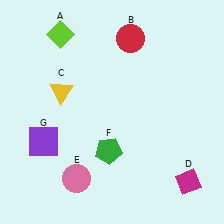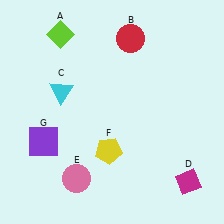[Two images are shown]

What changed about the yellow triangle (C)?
In Image 1, C is yellow. In Image 2, it changed to cyan.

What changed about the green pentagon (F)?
In Image 1, F is green. In Image 2, it changed to yellow.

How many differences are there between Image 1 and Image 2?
There are 2 differences between the two images.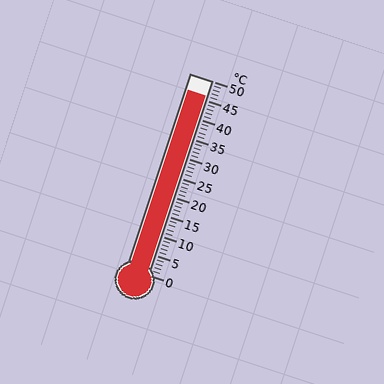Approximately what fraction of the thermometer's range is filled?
The thermometer is filled to approximately 90% of its range.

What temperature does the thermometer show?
The thermometer shows approximately 46°C.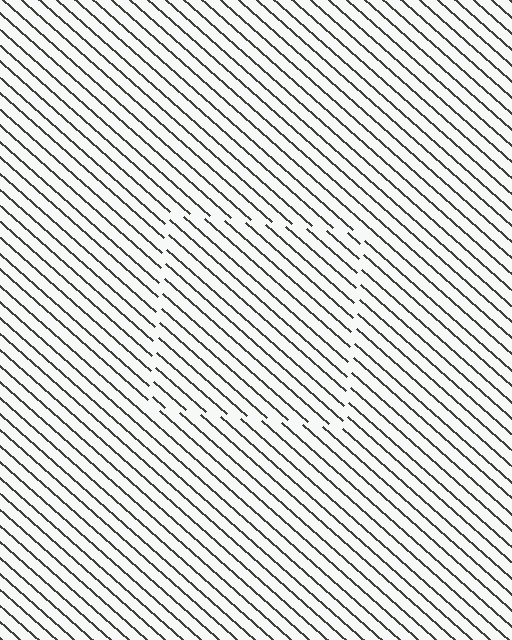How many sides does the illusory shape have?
4 sides — the line-ends trace a square.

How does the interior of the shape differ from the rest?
The interior of the shape contains the same grating, shifted by half a period — the contour is defined by the phase discontinuity where line-ends from the inner and outer gratings abut.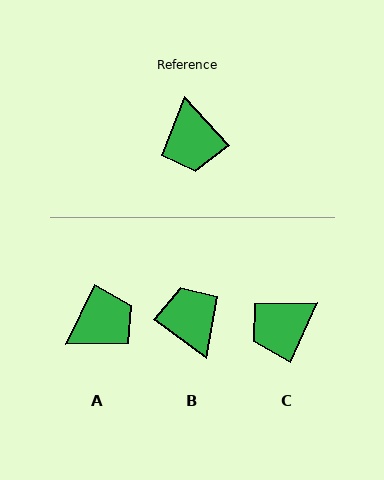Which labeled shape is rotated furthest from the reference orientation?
B, about 168 degrees away.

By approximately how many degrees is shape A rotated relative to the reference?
Approximately 112 degrees counter-clockwise.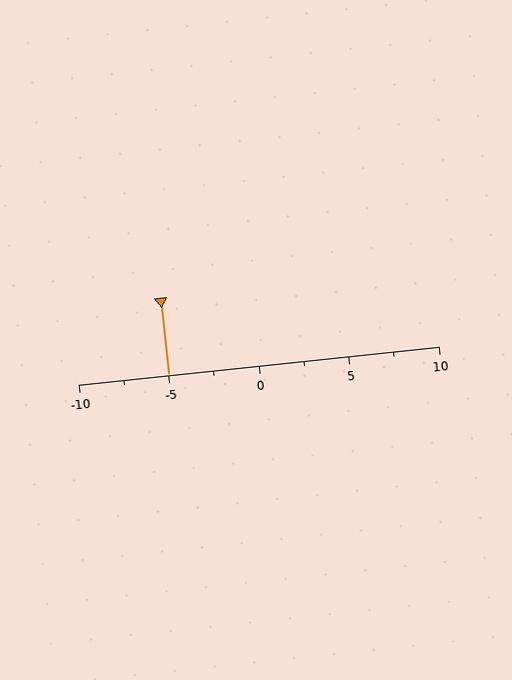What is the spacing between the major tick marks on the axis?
The major ticks are spaced 5 apart.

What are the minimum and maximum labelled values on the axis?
The axis runs from -10 to 10.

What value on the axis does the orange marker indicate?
The marker indicates approximately -5.